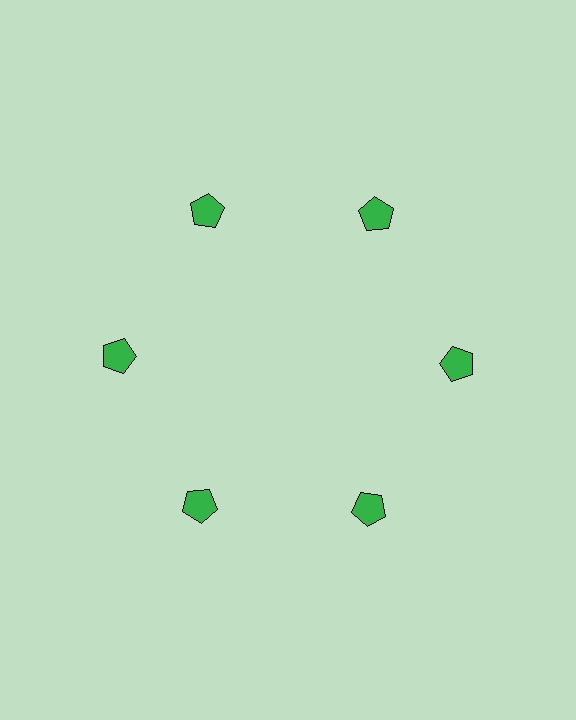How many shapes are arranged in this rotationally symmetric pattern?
There are 6 shapes, arranged in 6 groups of 1.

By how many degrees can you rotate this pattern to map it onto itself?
The pattern maps onto itself every 60 degrees of rotation.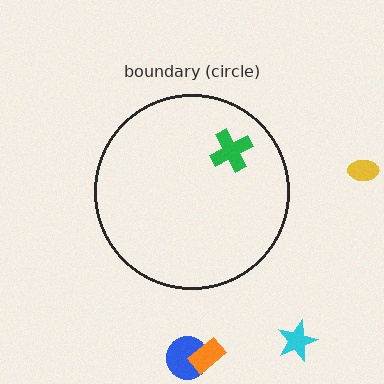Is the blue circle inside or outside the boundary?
Outside.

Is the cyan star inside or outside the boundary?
Outside.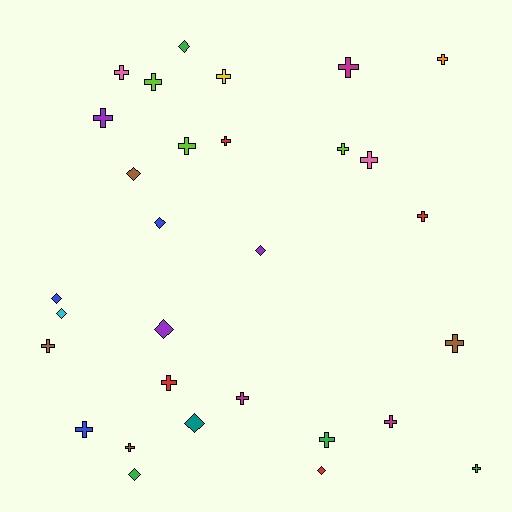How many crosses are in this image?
There are 20 crosses.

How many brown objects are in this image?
There are 4 brown objects.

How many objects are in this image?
There are 30 objects.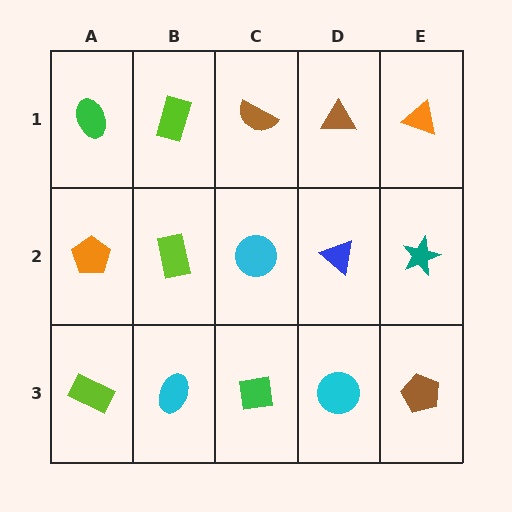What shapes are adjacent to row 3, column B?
A lime rectangle (row 2, column B), a lime rectangle (row 3, column A), a green square (row 3, column C).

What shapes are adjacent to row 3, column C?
A cyan circle (row 2, column C), a cyan ellipse (row 3, column B), a cyan circle (row 3, column D).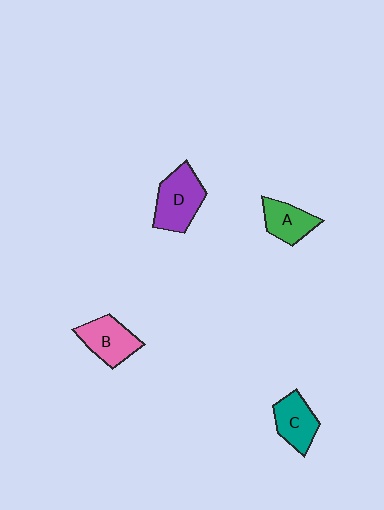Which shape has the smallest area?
Shape A (green).